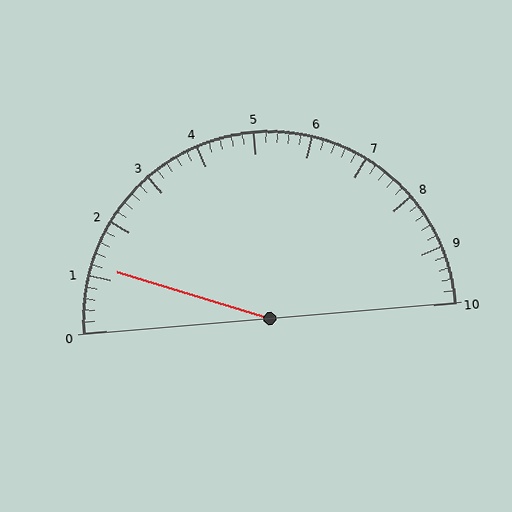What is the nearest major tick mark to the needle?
The nearest major tick mark is 1.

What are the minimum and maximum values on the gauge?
The gauge ranges from 0 to 10.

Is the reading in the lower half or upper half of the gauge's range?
The reading is in the lower half of the range (0 to 10).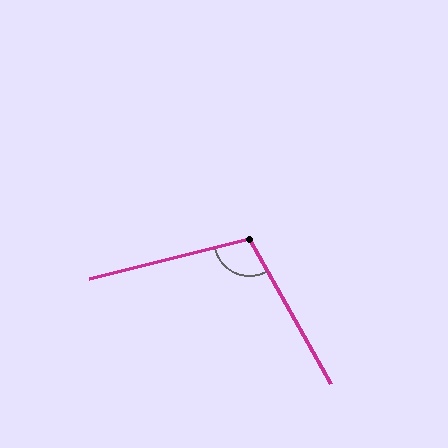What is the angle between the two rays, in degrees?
Approximately 105 degrees.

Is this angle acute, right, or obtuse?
It is obtuse.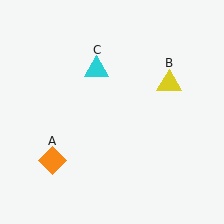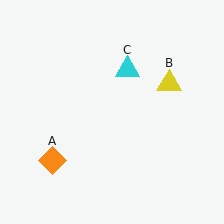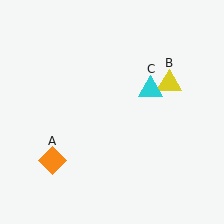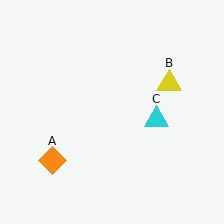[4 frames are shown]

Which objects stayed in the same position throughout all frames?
Orange diamond (object A) and yellow triangle (object B) remained stationary.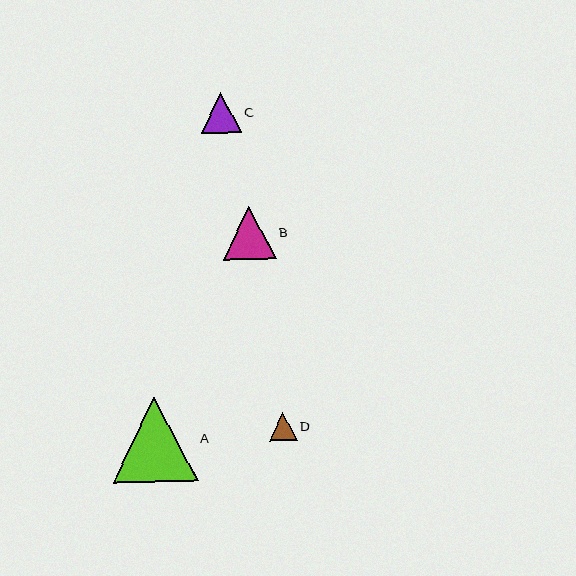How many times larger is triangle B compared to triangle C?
Triangle B is approximately 1.3 times the size of triangle C.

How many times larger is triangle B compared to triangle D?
Triangle B is approximately 1.9 times the size of triangle D.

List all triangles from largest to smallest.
From largest to smallest: A, B, C, D.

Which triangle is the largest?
Triangle A is the largest with a size of approximately 85 pixels.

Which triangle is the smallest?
Triangle D is the smallest with a size of approximately 28 pixels.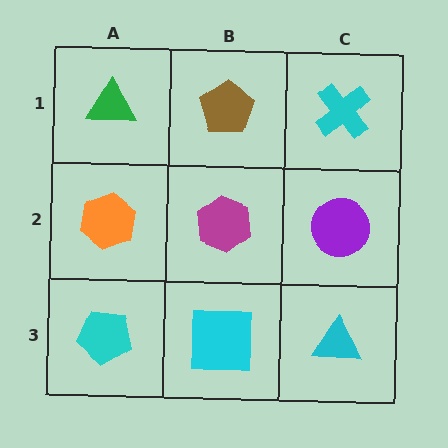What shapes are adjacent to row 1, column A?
An orange hexagon (row 2, column A), a brown pentagon (row 1, column B).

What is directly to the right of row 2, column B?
A purple circle.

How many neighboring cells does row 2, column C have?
3.